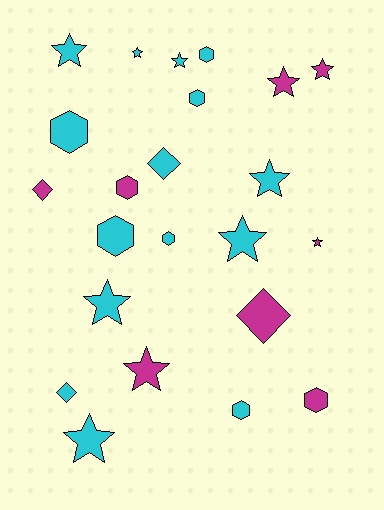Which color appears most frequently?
Cyan, with 15 objects.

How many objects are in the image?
There are 23 objects.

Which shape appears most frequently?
Star, with 11 objects.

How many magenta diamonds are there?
There are 2 magenta diamonds.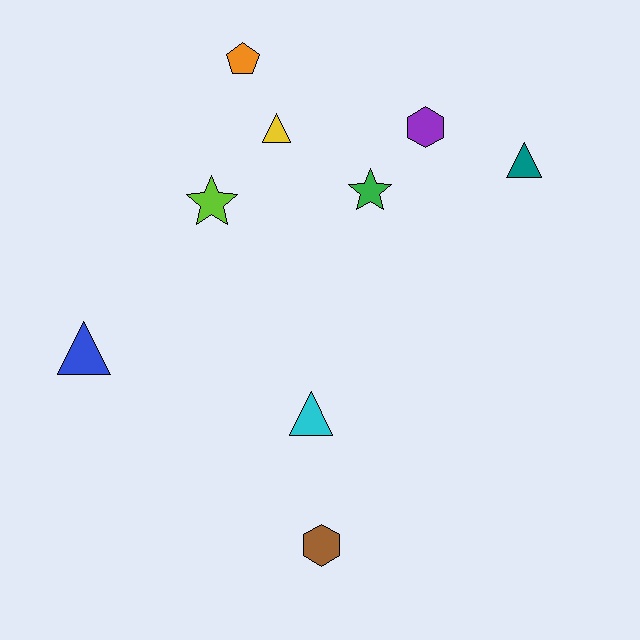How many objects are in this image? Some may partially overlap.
There are 9 objects.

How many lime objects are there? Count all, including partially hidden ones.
There is 1 lime object.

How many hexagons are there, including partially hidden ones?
There are 2 hexagons.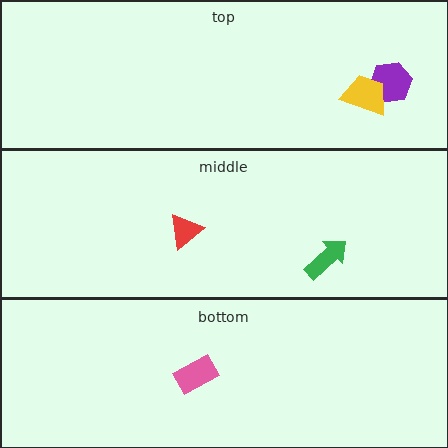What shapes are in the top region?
The purple hexagon, the yellow trapezoid.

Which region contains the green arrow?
The middle region.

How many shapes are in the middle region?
2.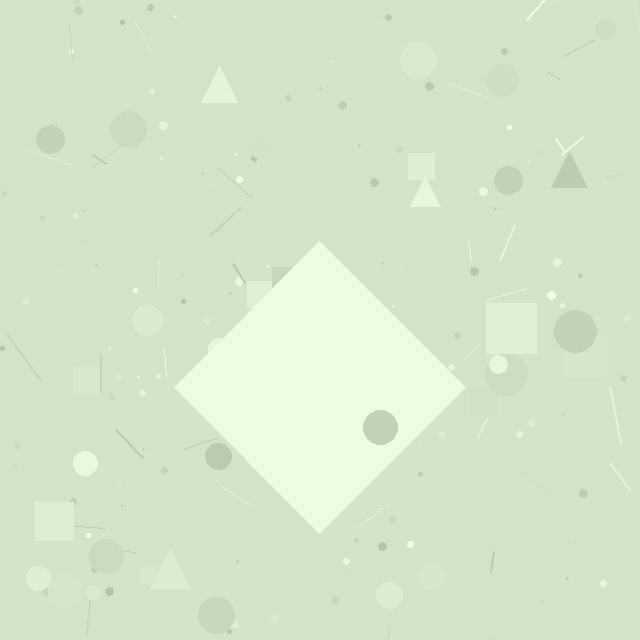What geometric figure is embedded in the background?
A diamond is embedded in the background.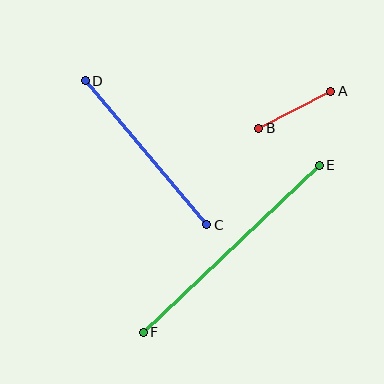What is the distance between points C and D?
The distance is approximately 188 pixels.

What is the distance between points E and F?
The distance is approximately 243 pixels.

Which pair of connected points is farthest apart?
Points E and F are farthest apart.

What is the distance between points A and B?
The distance is approximately 81 pixels.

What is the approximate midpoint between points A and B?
The midpoint is at approximately (295, 110) pixels.